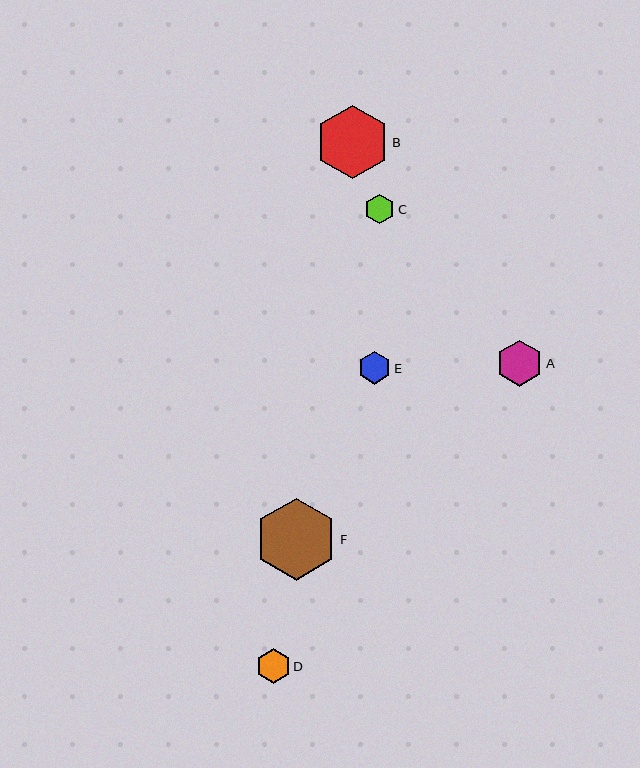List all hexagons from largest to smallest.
From largest to smallest: F, B, A, D, E, C.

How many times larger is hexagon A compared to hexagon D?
Hexagon A is approximately 1.3 times the size of hexagon D.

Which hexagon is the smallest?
Hexagon C is the smallest with a size of approximately 30 pixels.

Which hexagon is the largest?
Hexagon F is the largest with a size of approximately 82 pixels.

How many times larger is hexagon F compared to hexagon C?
Hexagon F is approximately 2.8 times the size of hexagon C.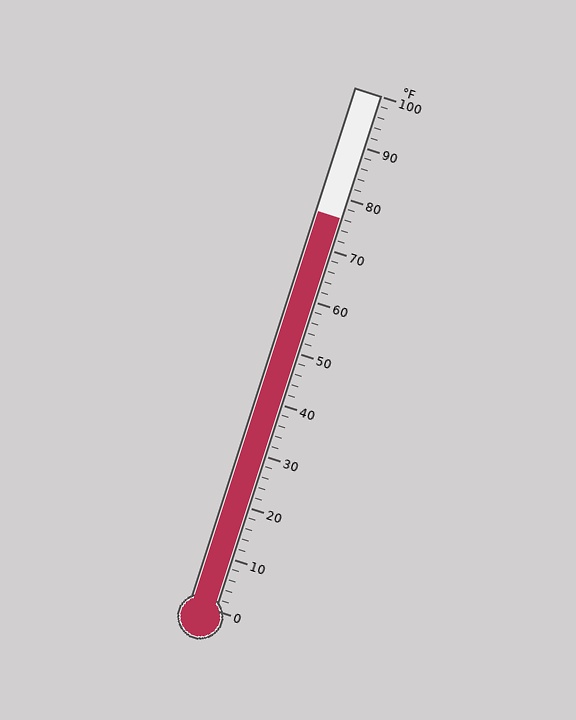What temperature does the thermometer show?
The thermometer shows approximately 76°F.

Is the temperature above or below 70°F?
The temperature is above 70°F.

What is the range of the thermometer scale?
The thermometer scale ranges from 0°F to 100°F.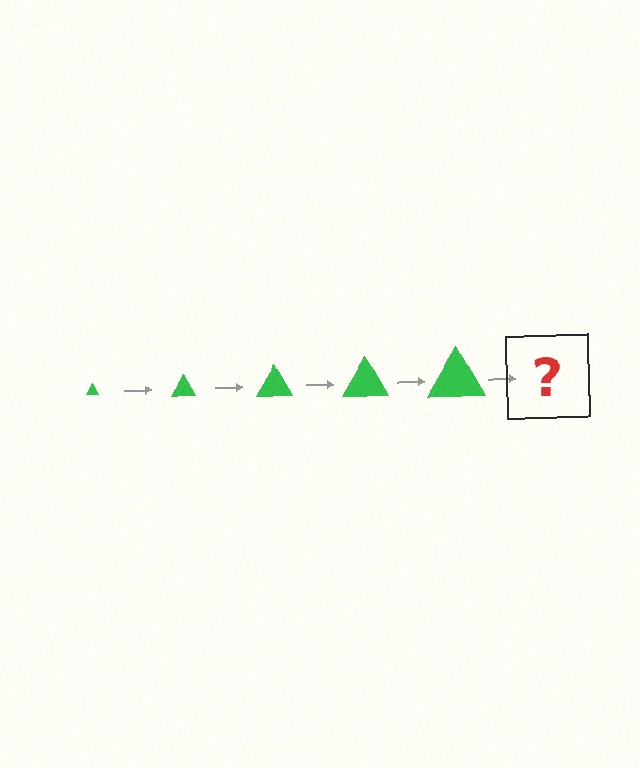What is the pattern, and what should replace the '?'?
The pattern is that the triangle gets progressively larger each step. The '?' should be a green triangle, larger than the previous one.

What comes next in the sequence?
The next element should be a green triangle, larger than the previous one.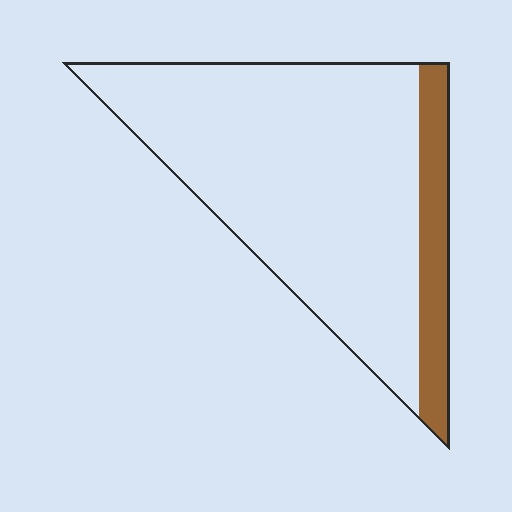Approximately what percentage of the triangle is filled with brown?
Approximately 15%.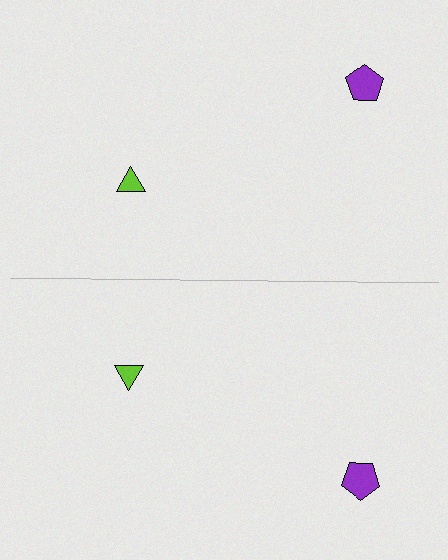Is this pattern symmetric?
Yes, this pattern has bilateral (reflection) symmetry.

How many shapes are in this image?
There are 4 shapes in this image.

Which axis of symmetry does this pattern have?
The pattern has a horizontal axis of symmetry running through the center of the image.